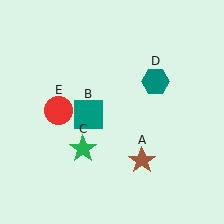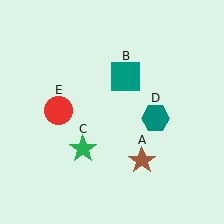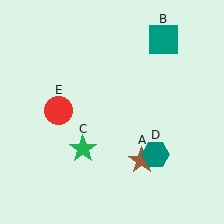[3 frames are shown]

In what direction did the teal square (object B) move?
The teal square (object B) moved up and to the right.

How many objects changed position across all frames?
2 objects changed position: teal square (object B), teal hexagon (object D).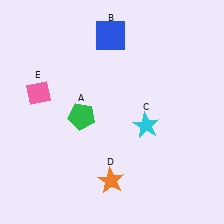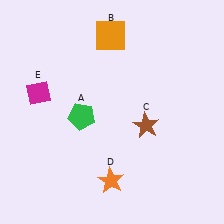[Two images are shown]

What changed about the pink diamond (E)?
In Image 1, E is pink. In Image 2, it changed to magenta.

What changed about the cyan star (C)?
In Image 1, C is cyan. In Image 2, it changed to brown.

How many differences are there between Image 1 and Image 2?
There are 3 differences between the two images.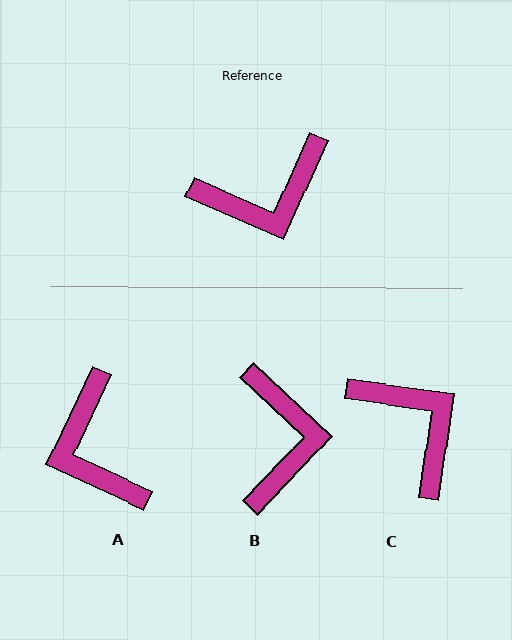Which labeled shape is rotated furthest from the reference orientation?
C, about 106 degrees away.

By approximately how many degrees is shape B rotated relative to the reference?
Approximately 70 degrees counter-clockwise.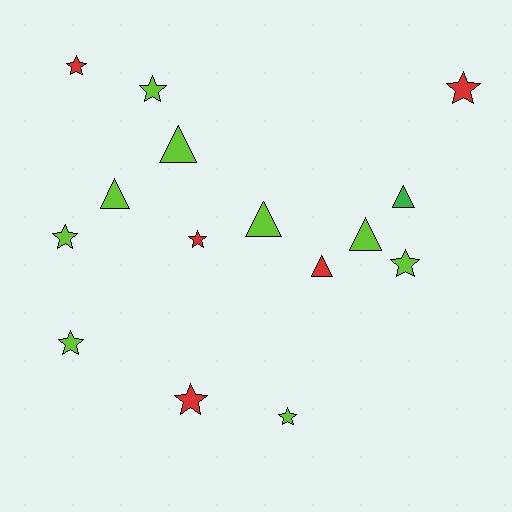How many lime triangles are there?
There are 4 lime triangles.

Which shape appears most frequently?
Star, with 9 objects.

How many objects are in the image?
There are 15 objects.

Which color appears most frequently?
Lime, with 9 objects.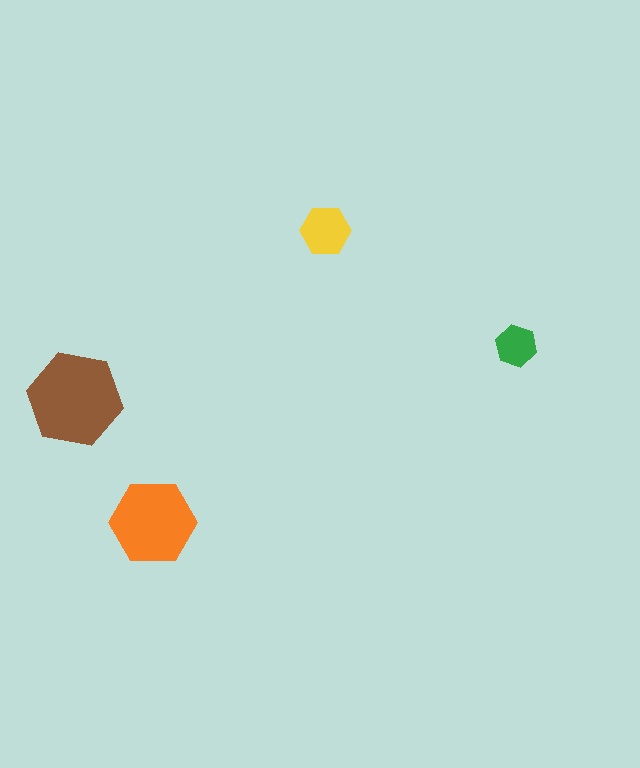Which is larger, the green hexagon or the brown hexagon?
The brown one.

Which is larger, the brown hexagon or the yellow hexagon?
The brown one.